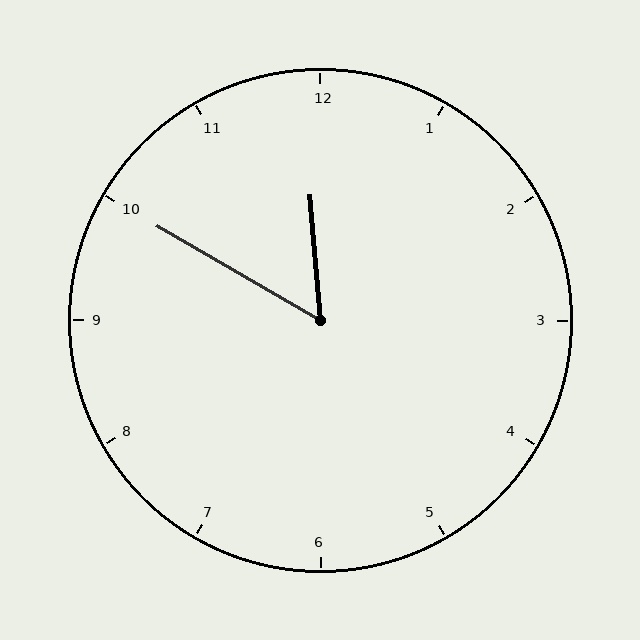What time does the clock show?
11:50.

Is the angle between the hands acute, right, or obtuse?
It is acute.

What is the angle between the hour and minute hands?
Approximately 55 degrees.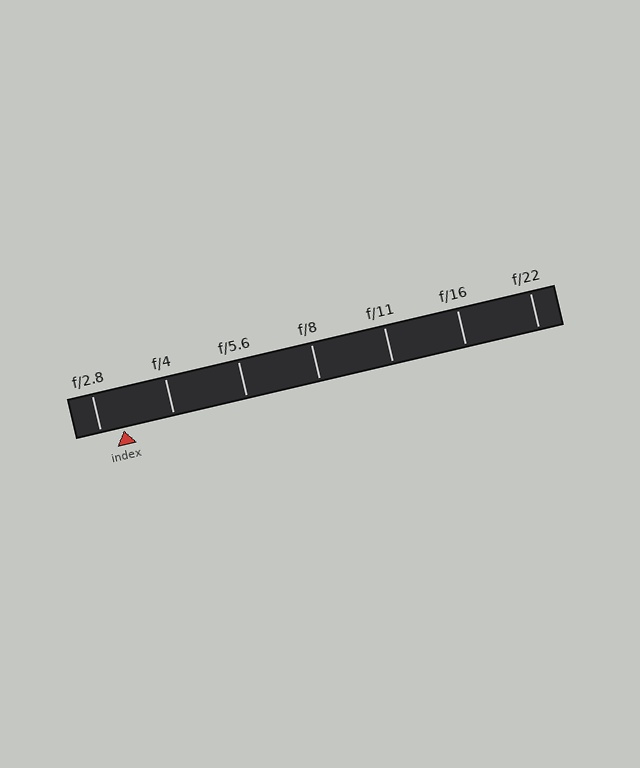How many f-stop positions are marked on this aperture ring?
There are 7 f-stop positions marked.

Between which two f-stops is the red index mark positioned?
The index mark is between f/2.8 and f/4.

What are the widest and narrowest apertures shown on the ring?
The widest aperture shown is f/2.8 and the narrowest is f/22.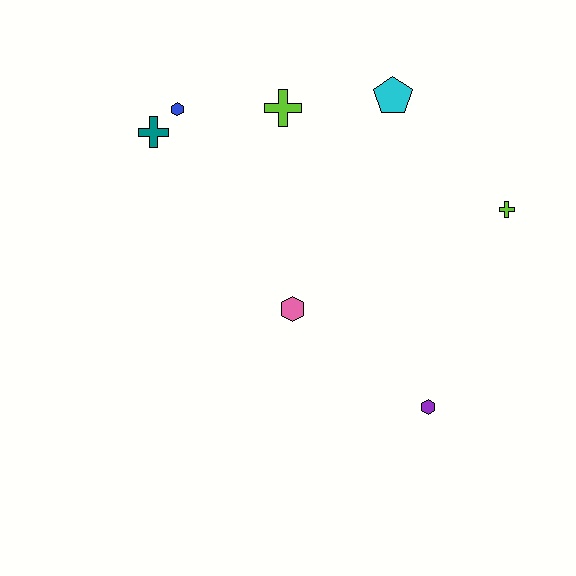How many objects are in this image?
There are 7 objects.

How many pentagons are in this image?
There is 1 pentagon.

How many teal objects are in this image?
There is 1 teal object.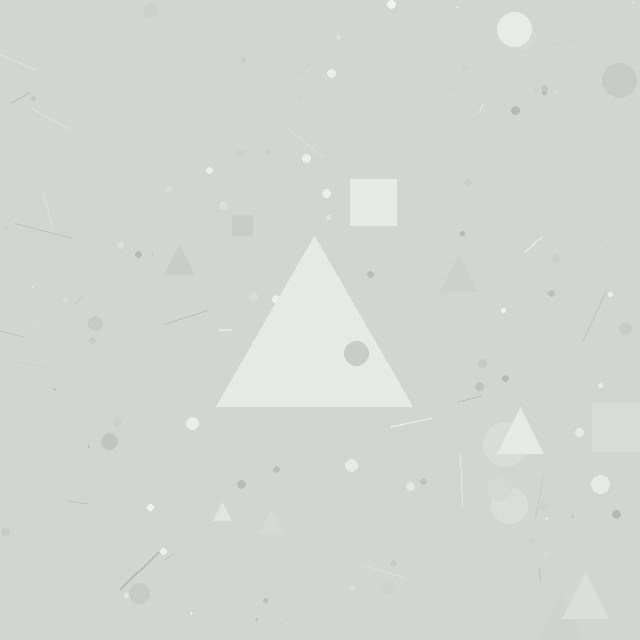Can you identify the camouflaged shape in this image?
The camouflaged shape is a triangle.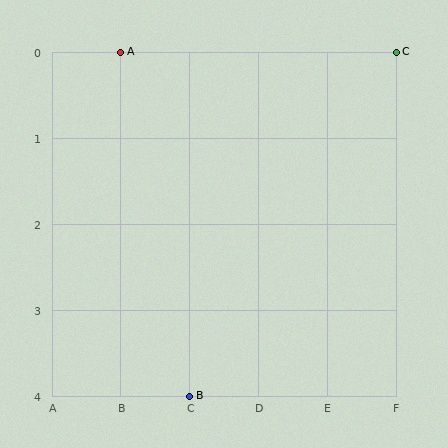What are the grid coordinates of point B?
Point B is at grid coordinates (C, 4).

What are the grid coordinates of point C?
Point C is at grid coordinates (F, 0).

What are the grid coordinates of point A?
Point A is at grid coordinates (B, 0).